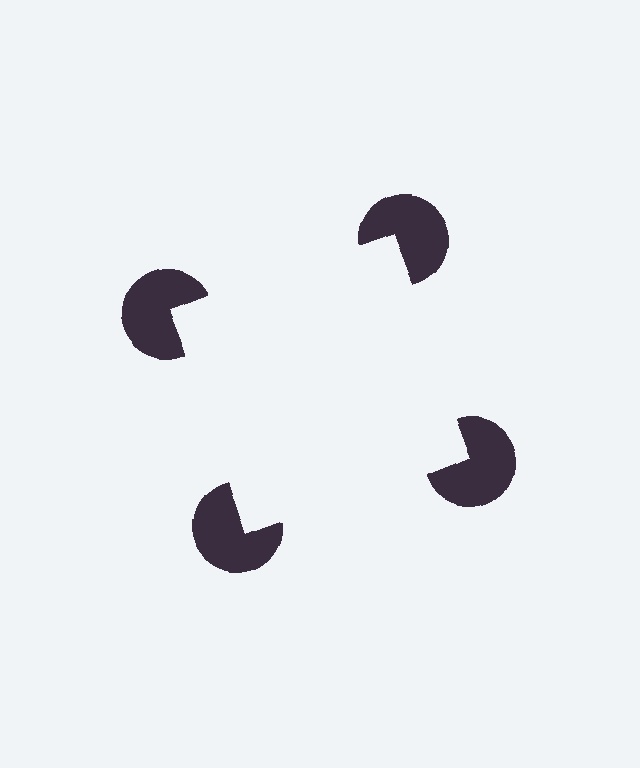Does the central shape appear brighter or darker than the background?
It typically appears slightly brighter than the background, even though no actual brightness change is drawn.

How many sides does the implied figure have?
4 sides.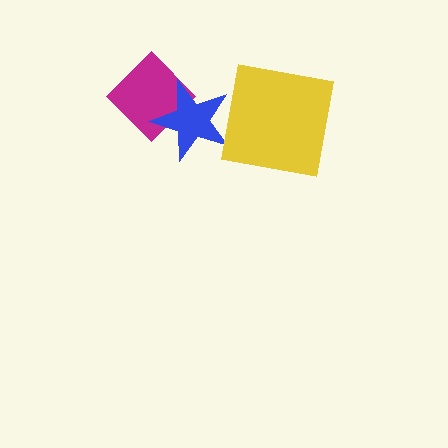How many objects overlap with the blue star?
1 object overlaps with the blue star.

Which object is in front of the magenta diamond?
The blue star is in front of the magenta diamond.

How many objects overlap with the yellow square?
0 objects overlap with the yellow square.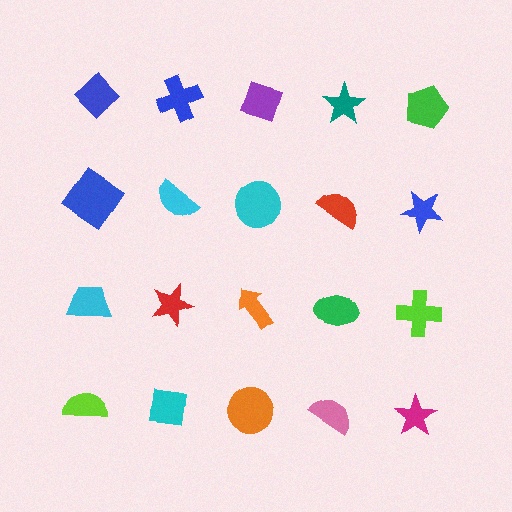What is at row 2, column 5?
A blue star.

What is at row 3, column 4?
A green ellipse.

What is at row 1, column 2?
A blue cross.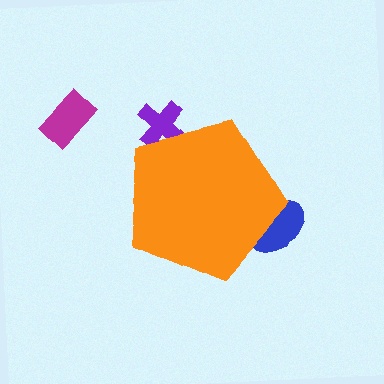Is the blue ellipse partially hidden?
Yes, the blue ellipse is partially hidden behind the orange pentagon.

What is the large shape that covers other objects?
An orange pentagon.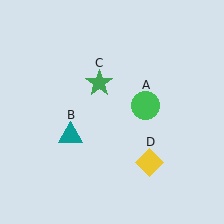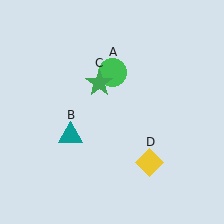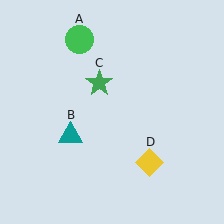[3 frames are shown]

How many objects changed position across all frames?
1 object changed position: green circle (object A).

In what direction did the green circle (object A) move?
The green circle (object A) moved up and to the left.